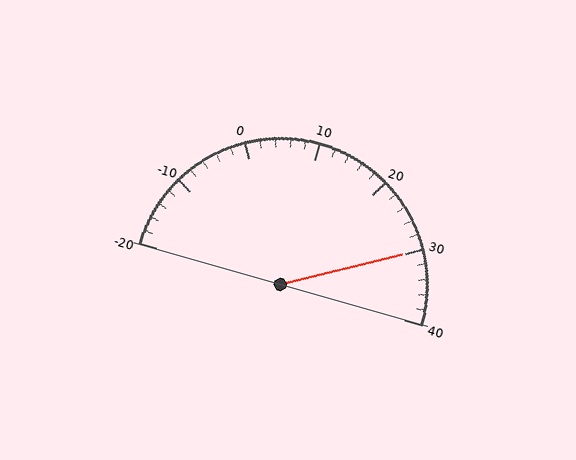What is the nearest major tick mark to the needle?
The nearest major tick mark is 30.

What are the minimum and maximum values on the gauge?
The gauge ranges from -20 to 40.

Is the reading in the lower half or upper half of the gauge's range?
The reading is in the upper half of the range (-20 to 40).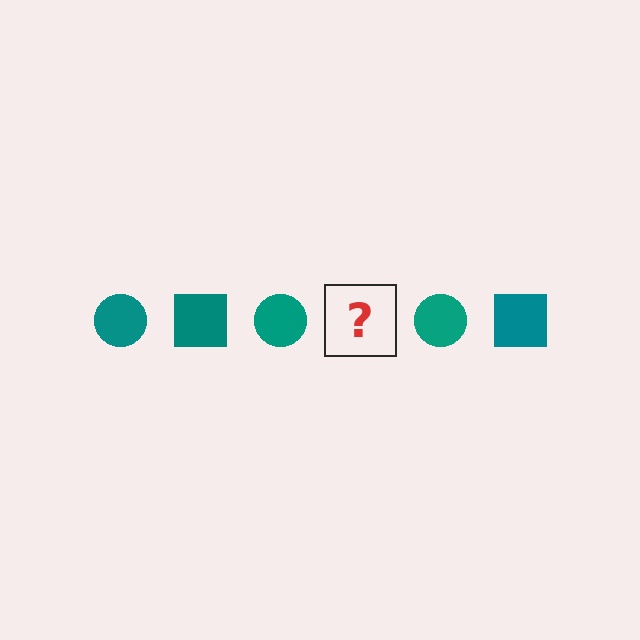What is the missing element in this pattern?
The missing element is a teal square.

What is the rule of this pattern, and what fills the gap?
The rule is that the pattern cycles through circle, square shapes in teal. The gap should be filled with a teal square.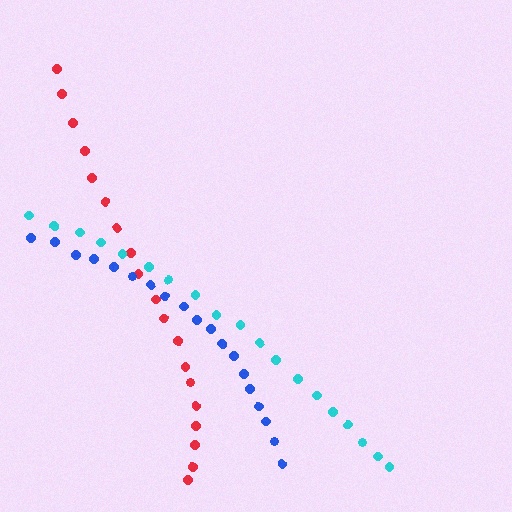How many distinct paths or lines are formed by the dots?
There are 3 distinct paths.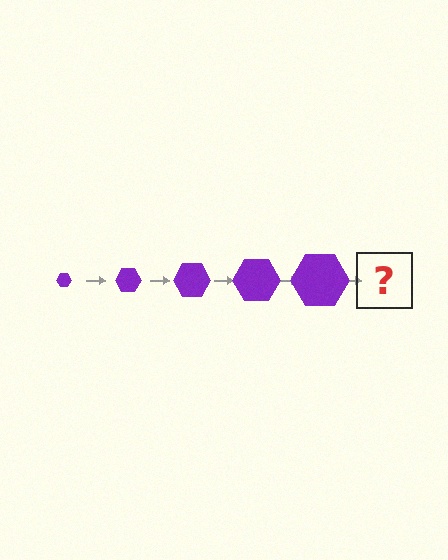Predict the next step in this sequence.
The next step is a purple hexagon, larger than the previous one.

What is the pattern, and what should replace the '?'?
The pattern is that the hexagon gets progressively larger each step. The '?' should be a purple hexagon, larger than the previous one.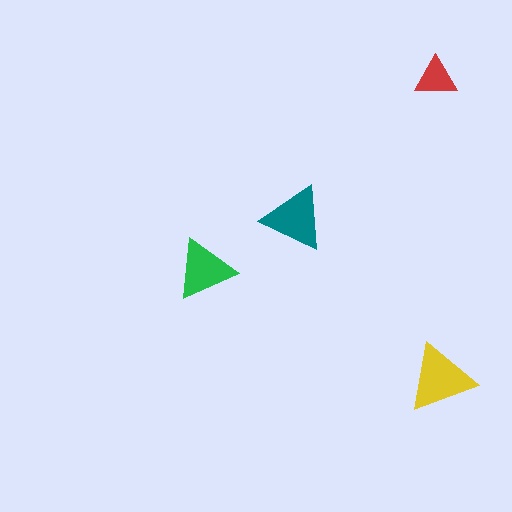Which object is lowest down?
The yellow triangle is bottommost.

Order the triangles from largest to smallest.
the yellow one, the teal one, the green one, the red one.